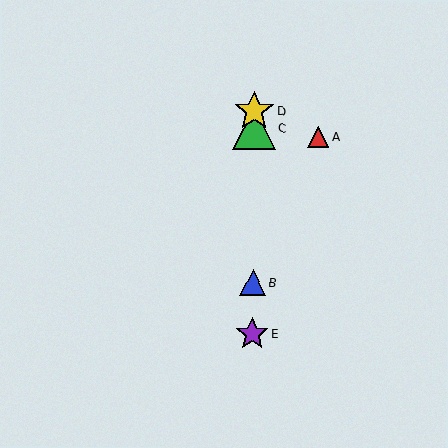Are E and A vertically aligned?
No, E is at x≈252 and A is at x≈318.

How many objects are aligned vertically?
4 objects (B, C, D, E) are aligned vertically.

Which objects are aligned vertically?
Objects B, C, D, E are aligned vertically.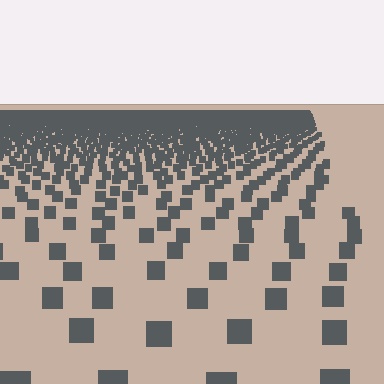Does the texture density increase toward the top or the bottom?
Density increases toward the top.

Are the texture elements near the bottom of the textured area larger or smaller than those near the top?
Larger. Near the bottom, elements are closer to the viewer and appear at a bigger on-screen size.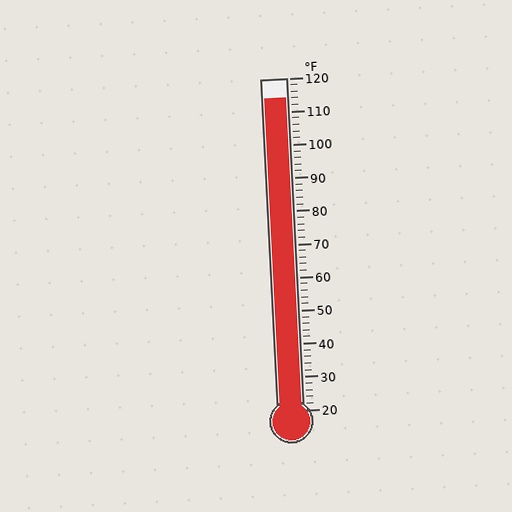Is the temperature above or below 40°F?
The temperature is above 40°F.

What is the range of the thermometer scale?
The thermometer scale ranges from 20°F to 120°F.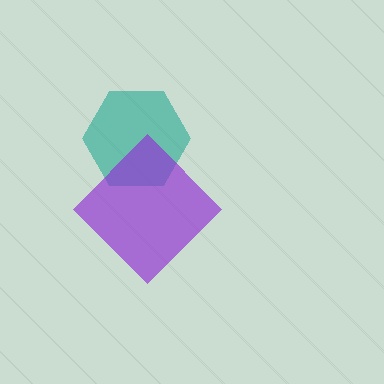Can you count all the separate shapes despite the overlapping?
Yes, there are 2 separate shapes.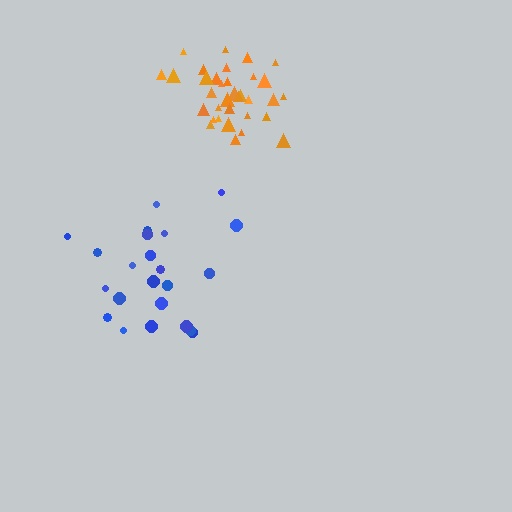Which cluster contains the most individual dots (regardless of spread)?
Orange (35).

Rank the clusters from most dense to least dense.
orange, blue.